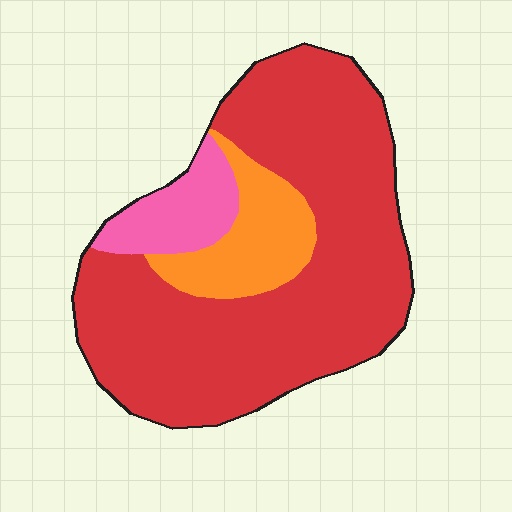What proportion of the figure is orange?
Orange covers roughly 15% of the figure.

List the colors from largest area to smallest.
From largest to smallest: red, orange, pink.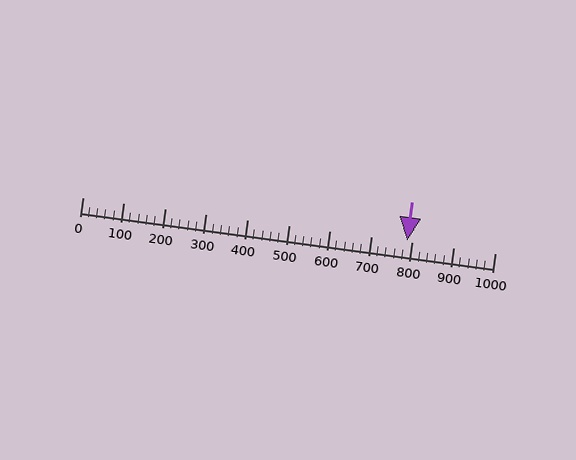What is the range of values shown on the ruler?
The ruler shows values from 0 to 1000.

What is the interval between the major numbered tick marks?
The major tick marks are spaced 100 units apart.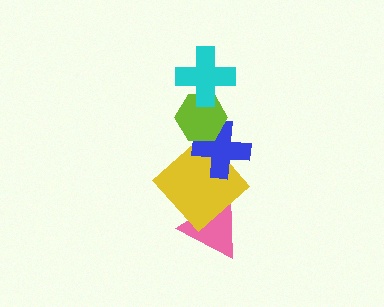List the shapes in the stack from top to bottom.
From top to bottom: the cyan cross, the lime hexagon, the blue cross, the yellow diamond, the pink triangle.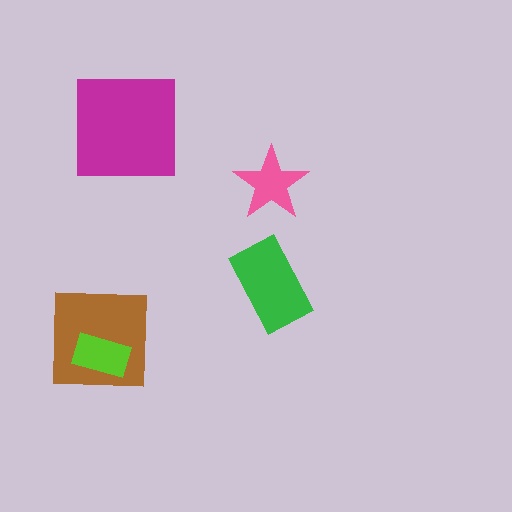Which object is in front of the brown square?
The lime rectangle is in front of the brown square.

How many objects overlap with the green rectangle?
0 objects overlap with the green rectangle.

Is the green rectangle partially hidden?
No, no other shape covers it.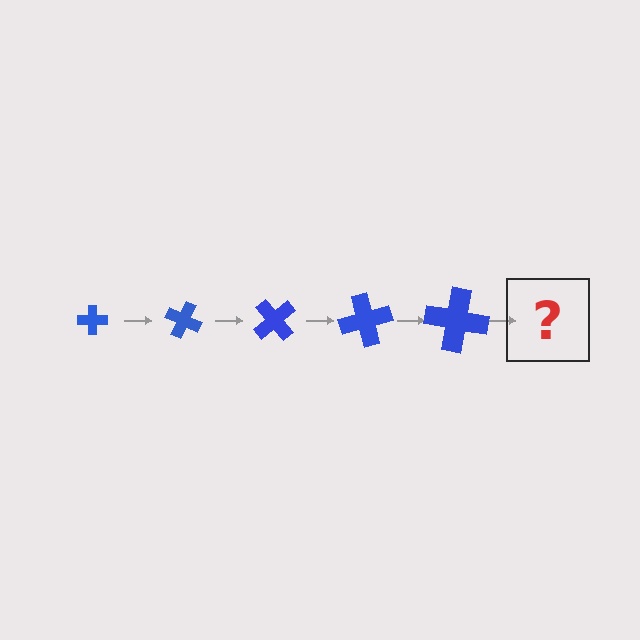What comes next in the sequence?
The next element should be a cross, larger than the previous one and rotated 125 degrees from the start.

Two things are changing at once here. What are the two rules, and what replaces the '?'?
The two rules are that the cross grows larger each step and it rotates 25 degrees each step. The '?' should be a cross, larger than the previous one and rotated 125 degrees from the start.